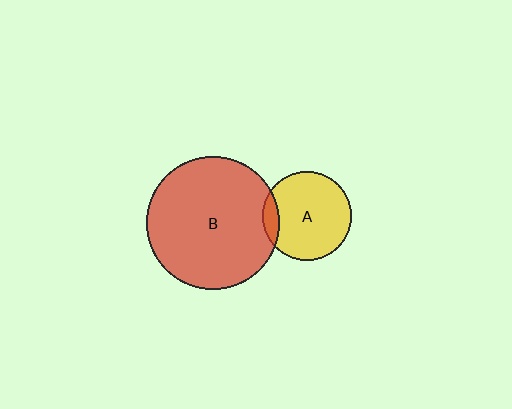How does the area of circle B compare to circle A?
Approximately 2.2 times.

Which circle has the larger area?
Circle B (red).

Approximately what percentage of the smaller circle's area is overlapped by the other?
Approximately 10%.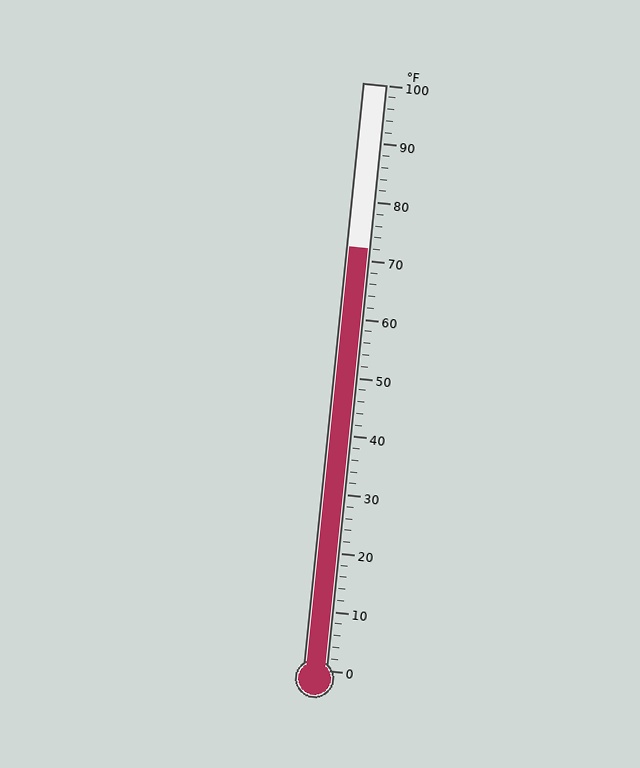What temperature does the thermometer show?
The thermometer shows approximately 72°F.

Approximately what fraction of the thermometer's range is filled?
The thermometer is filled to approximately 70% of its range.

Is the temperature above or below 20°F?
The temperature is above 20°F.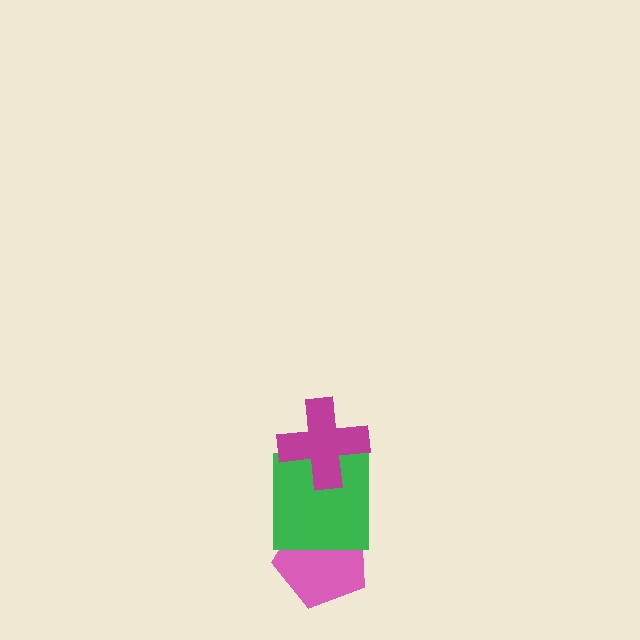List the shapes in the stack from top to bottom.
From top to bottom: the magenta cross, the green square, the pink pentagon.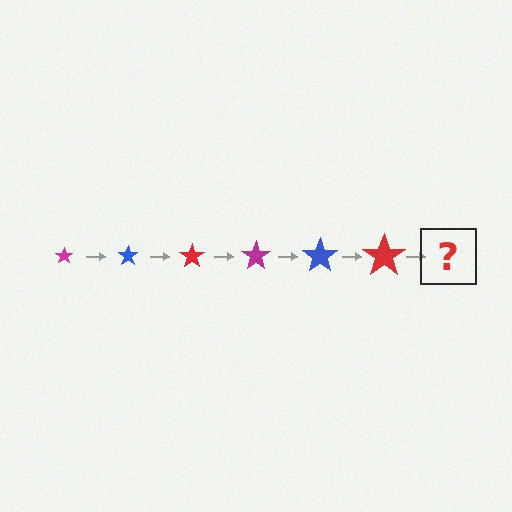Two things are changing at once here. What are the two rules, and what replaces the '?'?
The two rules are that the star grows larger each step and the color cycles through magenta, blue, and red. The '?' should be a magenta star, larger than the previous one.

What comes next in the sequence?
The next element should be a magenta star, larger than the previous one.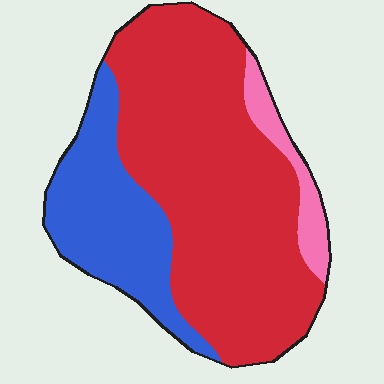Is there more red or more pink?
Red.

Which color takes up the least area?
Pink, at roughly 5%.